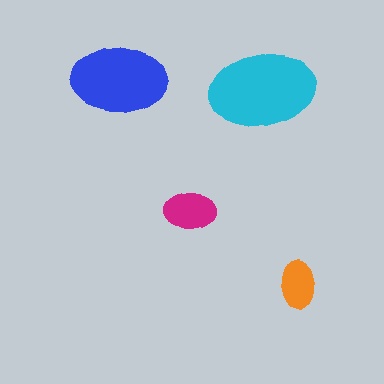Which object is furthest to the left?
The blue ellipse is leftmost.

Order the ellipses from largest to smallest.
the cyan one, the blue one, the magenta one, the orange one.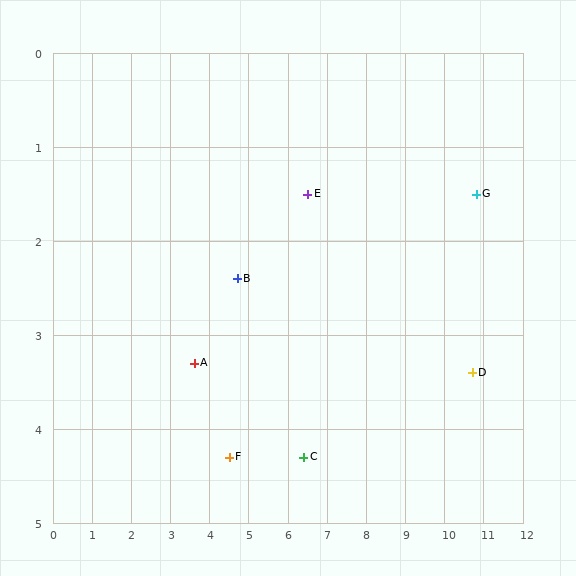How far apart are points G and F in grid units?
Points G and F are about 6.9 grid units apart.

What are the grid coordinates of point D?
Point D is at approximately (10.7, 3.4).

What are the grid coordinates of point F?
Point F is at approximately (4.5, 4.3).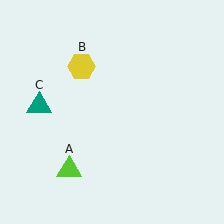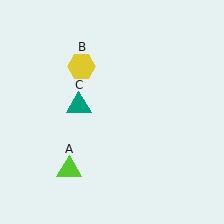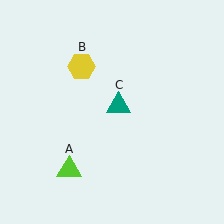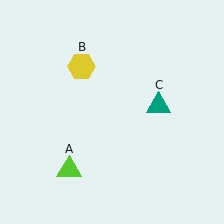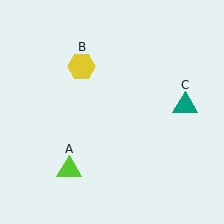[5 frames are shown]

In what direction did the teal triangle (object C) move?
The teal triangle (object C) moved right.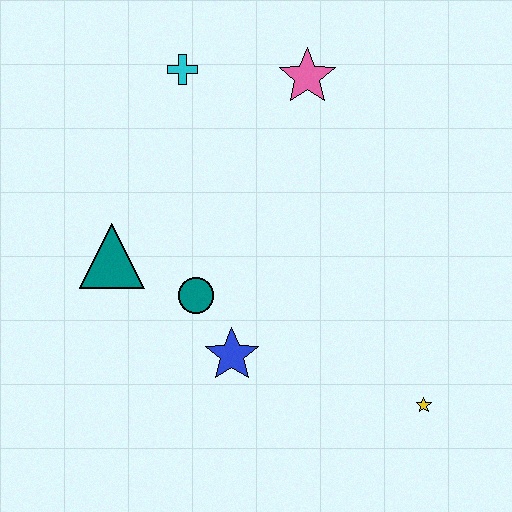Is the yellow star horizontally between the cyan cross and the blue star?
No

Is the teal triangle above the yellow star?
Yes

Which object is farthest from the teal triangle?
The yellow star is farthest from the teal triangle.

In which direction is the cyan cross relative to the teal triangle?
The cyan cross is above the teal triangle.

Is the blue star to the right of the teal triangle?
Yes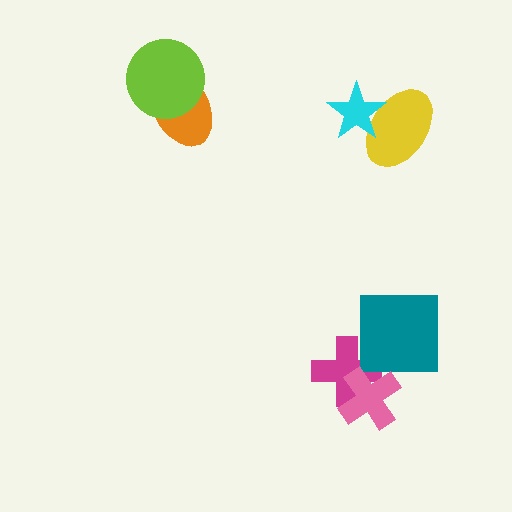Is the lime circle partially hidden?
No, no other shape covers it.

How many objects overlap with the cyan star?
1 object overlaps with the cyan star.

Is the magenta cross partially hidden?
Yes, it is partially covered by another shape.